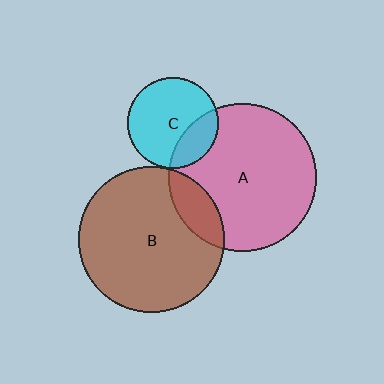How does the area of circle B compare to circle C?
Approximately 2.6 times.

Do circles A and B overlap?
Yes.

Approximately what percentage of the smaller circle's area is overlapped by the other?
Approximately 15%.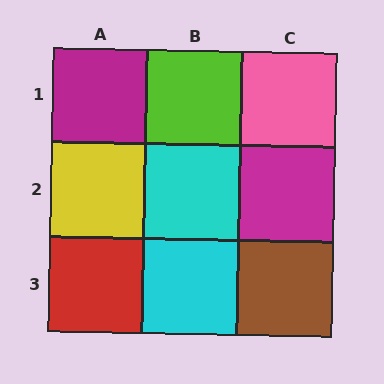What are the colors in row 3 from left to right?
Red, cyan, brown.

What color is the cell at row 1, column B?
Lime.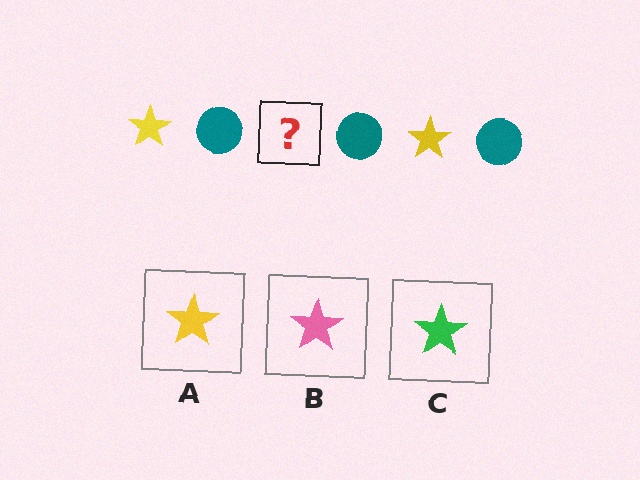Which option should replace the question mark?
Option A.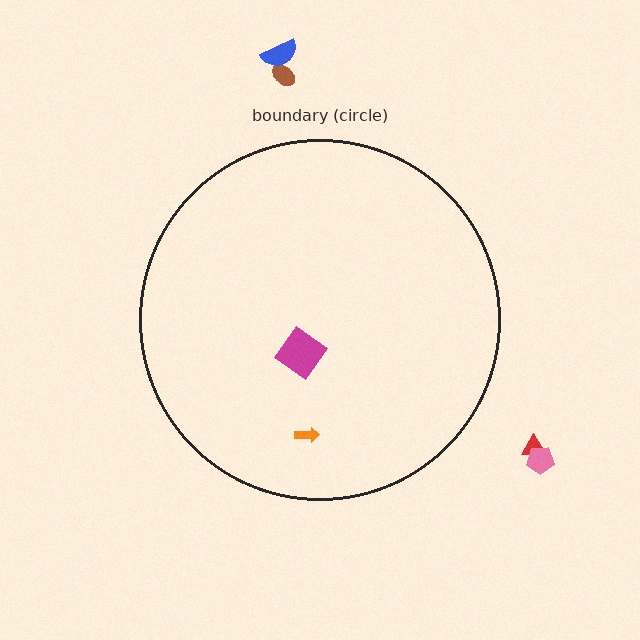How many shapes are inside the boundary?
2 inside, 4 outside.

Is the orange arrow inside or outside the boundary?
Inside.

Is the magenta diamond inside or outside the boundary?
Inside.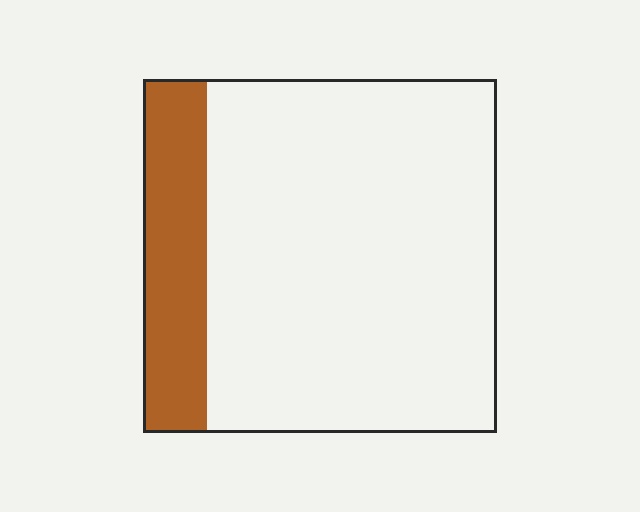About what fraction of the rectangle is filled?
About one sixth (1/6).